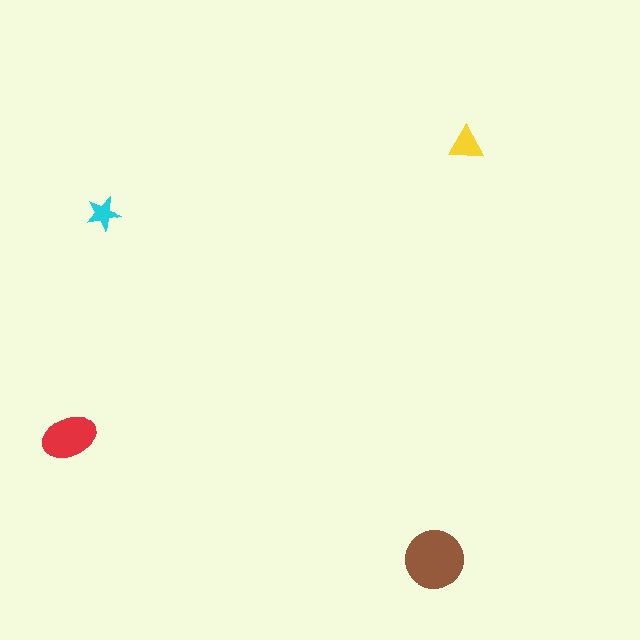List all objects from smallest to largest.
The cyan star, the yellow triangle, the red ellipse, the brown circle.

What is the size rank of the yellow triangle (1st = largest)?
3rd.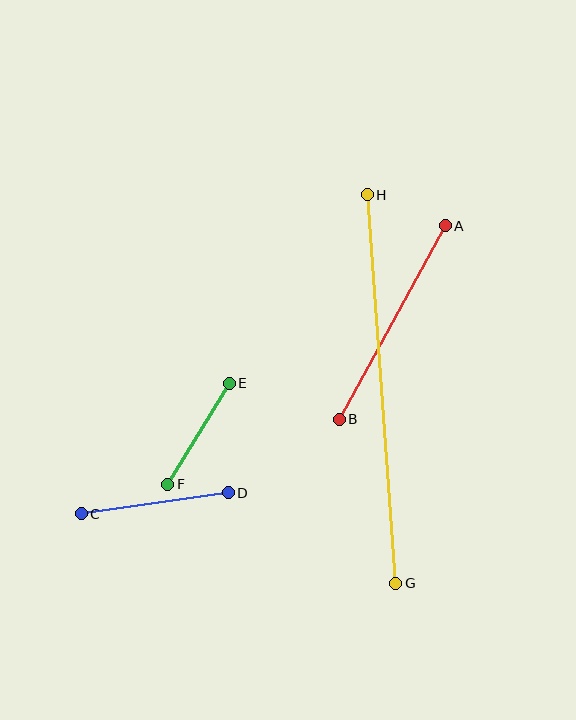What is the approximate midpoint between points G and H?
The midpoint is at approximately (381, 389) pixels.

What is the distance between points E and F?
The distance is approximately 118 pixels.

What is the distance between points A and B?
The distance is approximately 221 pixels.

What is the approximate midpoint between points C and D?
The midpoint is at approximately (155, 503) pixels.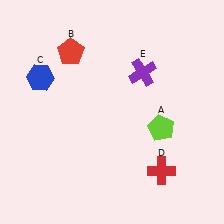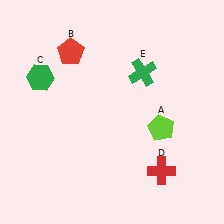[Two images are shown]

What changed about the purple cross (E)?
In Image 1, E is purple. In Image 2, it changed to green.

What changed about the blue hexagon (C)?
In Image 1, C is blue. In Image 2, it changed to green.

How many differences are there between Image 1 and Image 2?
There are 2 differences between the two images.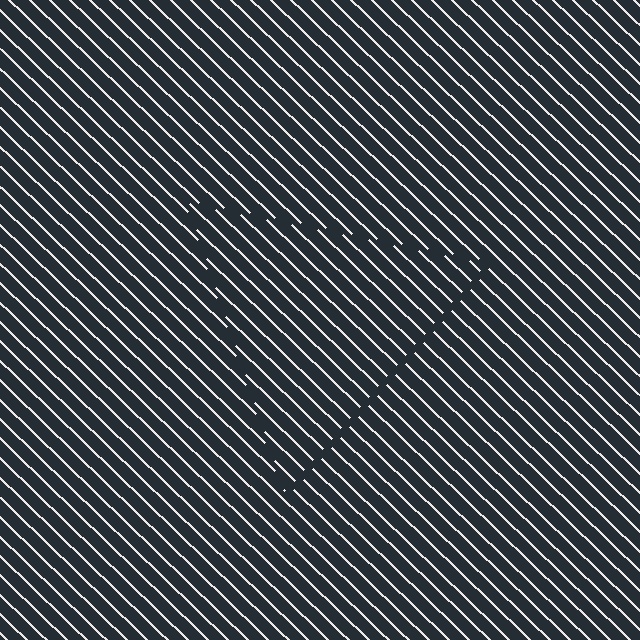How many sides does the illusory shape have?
3 sides — the line-ends trace a triangle.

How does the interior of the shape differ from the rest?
The interior of the shape contains the same grating, shifted by half a period — the contour is defined by the phase discontinuity where line-ends from the inner and outer gratings abut.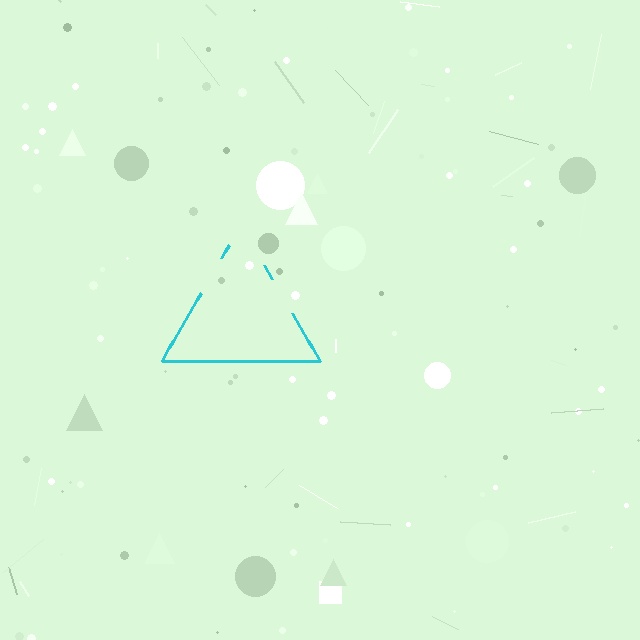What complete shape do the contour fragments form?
The contour fragments form a triangle.